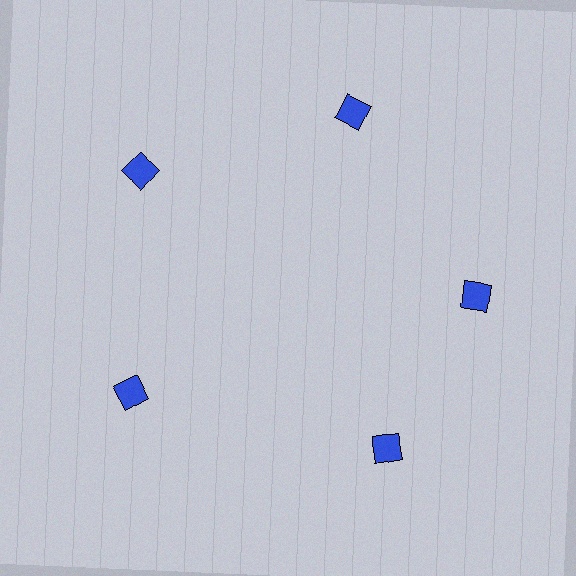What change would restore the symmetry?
The symmetry would be restored by rotating it back into even spacing with its neighbors so that all 5 squares sit at equal angles and equal distance from the center.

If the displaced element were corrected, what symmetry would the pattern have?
It would have 5-fold rotational symmetry — the pattern would map onto itself every 72 degrees.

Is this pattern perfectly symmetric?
No. The 5 blue squares are arranged in a ring, but one element near the 5 o'clock position is rotated out of alignment along the ring, breaking the 5-fold rotational symmetry.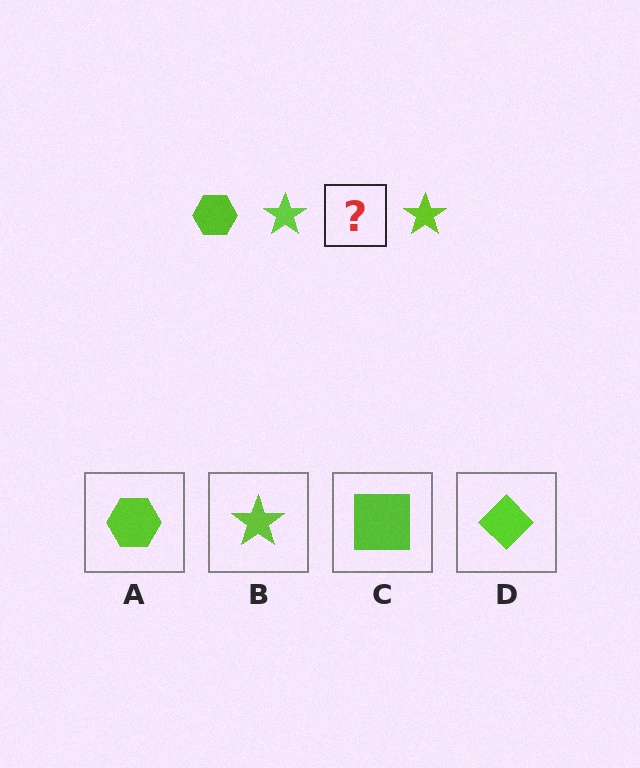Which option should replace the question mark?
Option A.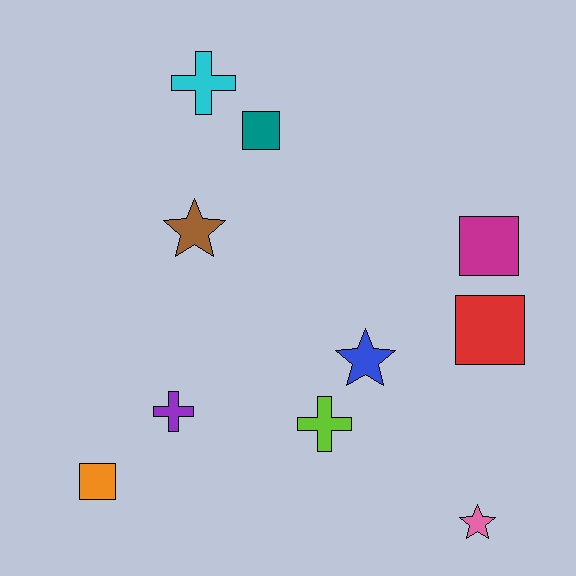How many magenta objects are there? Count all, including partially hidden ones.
There is 1 magenta object.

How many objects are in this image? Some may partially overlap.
There are 10 objects.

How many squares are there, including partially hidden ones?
There are 4 squares.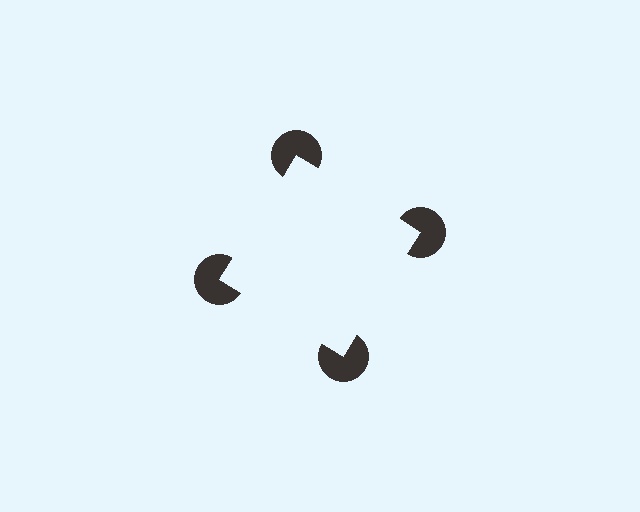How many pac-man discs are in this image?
There are 4 — one at each vertex of the illusory square.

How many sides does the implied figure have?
4 sides.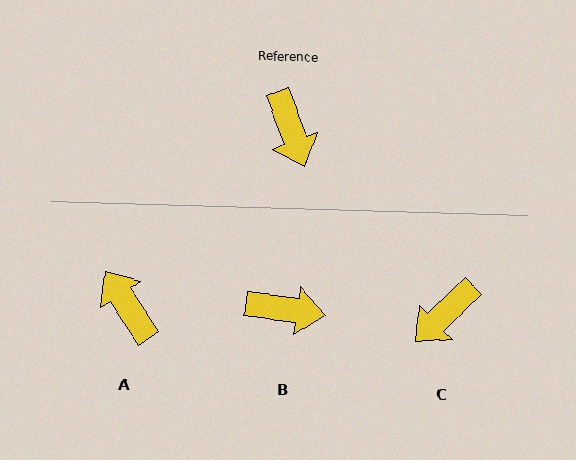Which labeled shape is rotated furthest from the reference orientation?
A, about 167 degrees away.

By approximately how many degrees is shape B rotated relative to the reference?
Approximately 61 degrees counter-clockwise.